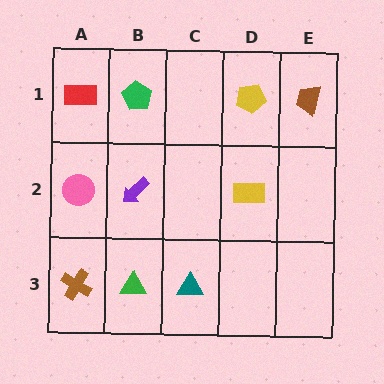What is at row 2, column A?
A pink circle.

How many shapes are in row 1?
4 shapes.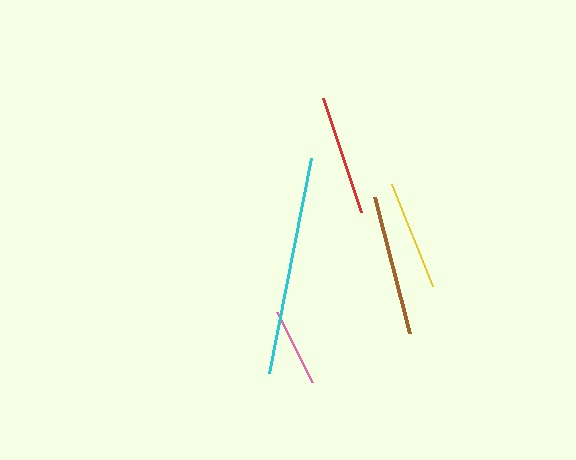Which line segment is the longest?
The cyan line is the longest at approximately 219 pixels.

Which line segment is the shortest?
The pink line is the shortest at approximately 79 pixels.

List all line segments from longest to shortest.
From longest to shortest: cyan, brown, red, yellow, pink.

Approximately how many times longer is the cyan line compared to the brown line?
The cyan line is approximately 1.6 times the length of the brown line.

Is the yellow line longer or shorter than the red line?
The red line is longer than the yellow line.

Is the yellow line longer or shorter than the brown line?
The brown line is longer than the yellow line.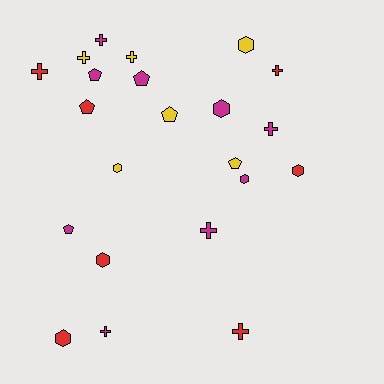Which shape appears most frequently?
Cross, with 9 objects.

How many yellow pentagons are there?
There are 2 yellow pentagons.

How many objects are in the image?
There are 22 objects.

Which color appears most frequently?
Magenta, with 9 objects.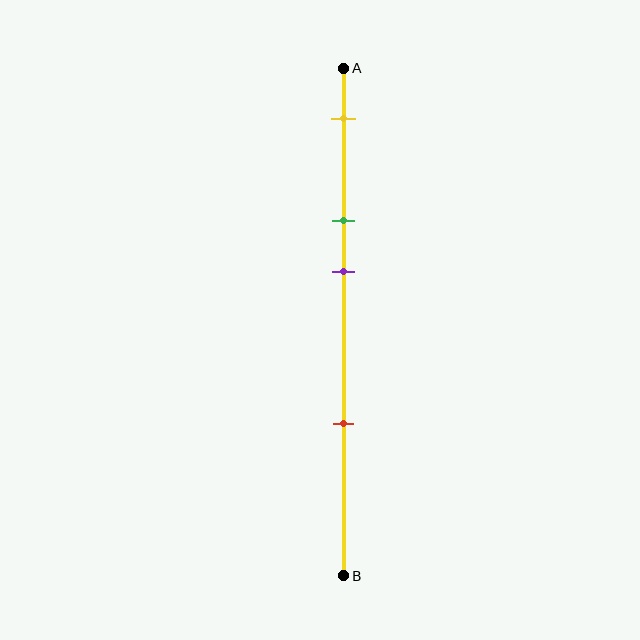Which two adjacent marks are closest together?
The green and purple marks are the closest adjacent pair.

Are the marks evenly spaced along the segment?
No, the marks are not evenly spaced.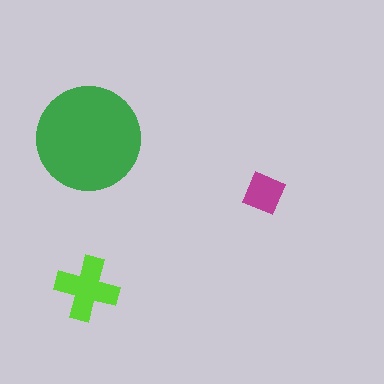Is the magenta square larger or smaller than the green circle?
Smaller.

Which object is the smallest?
The magenta square.